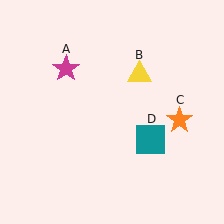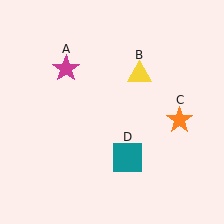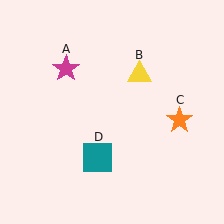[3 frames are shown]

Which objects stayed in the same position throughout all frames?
Magenta star (object A) and yellow triangle (object B) and orange star (object C) remained stationary.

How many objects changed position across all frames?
1 object changed position: teal square (object D).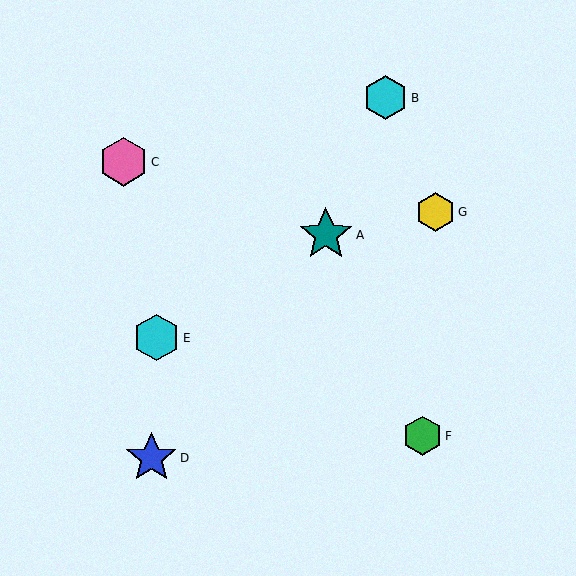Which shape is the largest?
The teal star (labeled A) is the largest.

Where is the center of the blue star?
The center of the blue star is at (151, 458).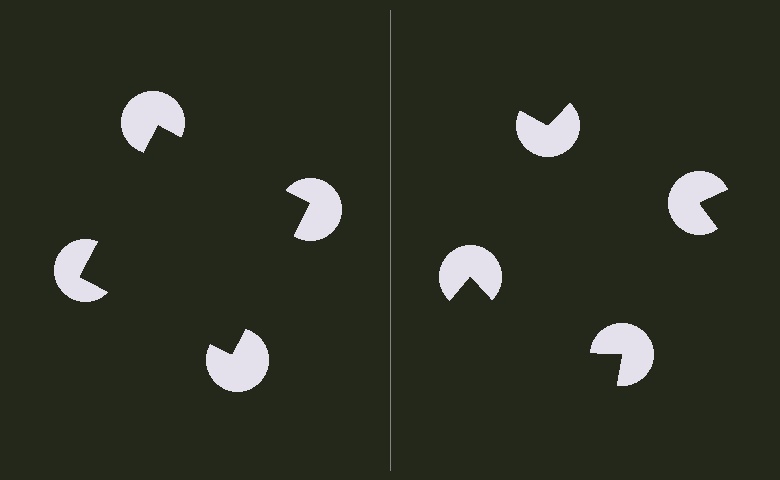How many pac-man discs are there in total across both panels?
8 — 4 on each side.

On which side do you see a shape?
An illusory square appears on the left side. On the right side the wedge cuts are rotated, so no coherent shape forms.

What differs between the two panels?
The pac-man discs are positioned identically on both sides; only the wedge orientations differ. On the left they align to a square; on the right they are misaligned.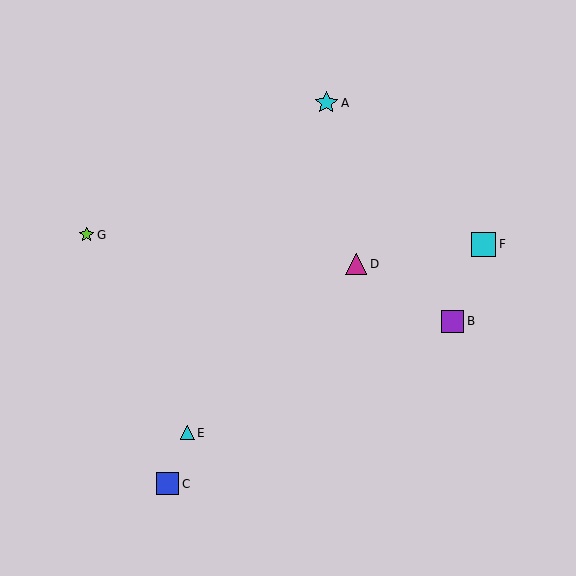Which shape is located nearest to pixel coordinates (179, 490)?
The blue square (labeled C) at (168, 484) is nearest to that location.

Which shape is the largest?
The cyan square (labeled F) is the largest.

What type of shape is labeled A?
Shape A is a cyan star.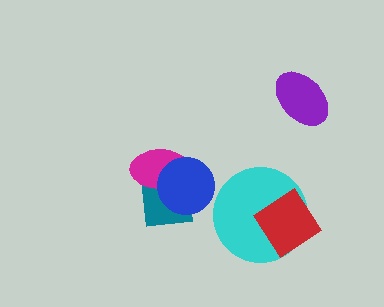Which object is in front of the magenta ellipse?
The blue circle is in front of the magenta ellipse.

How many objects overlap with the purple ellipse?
0 objects overlap with the purple ellipse.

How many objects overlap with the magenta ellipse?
2 objects overlap with the magenta ellipse.